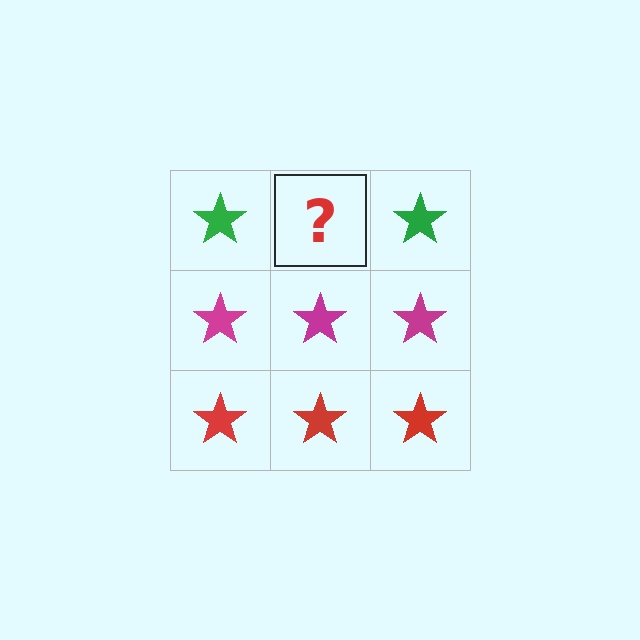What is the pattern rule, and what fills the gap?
The rule is that each row has a consistent color. The gap should be filled with a green star.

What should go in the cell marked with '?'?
The missing cell should contain a green star.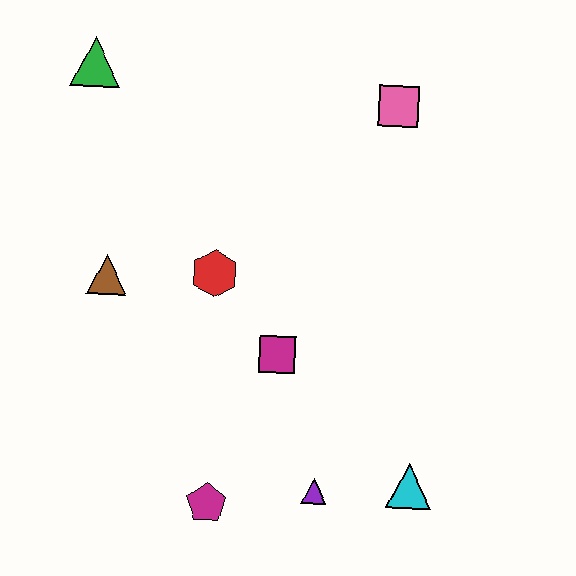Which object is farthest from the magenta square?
The green triangle is farthest from the magenta square.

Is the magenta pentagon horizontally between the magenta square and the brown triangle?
Yes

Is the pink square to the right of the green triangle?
Yes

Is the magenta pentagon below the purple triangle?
Yes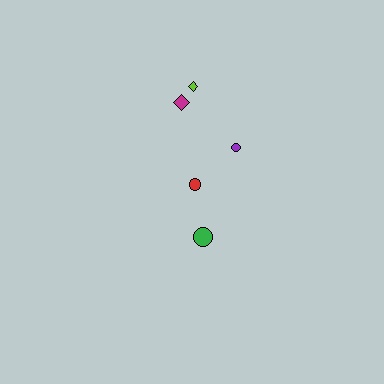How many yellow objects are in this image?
There are no yellow objects.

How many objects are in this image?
There are 5 objects.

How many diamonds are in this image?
There are 2 diamonds.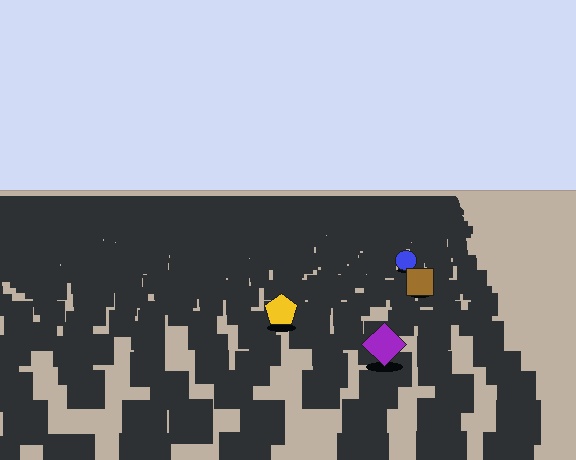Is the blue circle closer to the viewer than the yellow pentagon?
No. The yellow pentagon is closer — you can tell from the texture gradient: the ground texture is coarser near it.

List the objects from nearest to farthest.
From nearest to farthest: the purple diamond, the yellow pentagon, the brown square, the blue circle.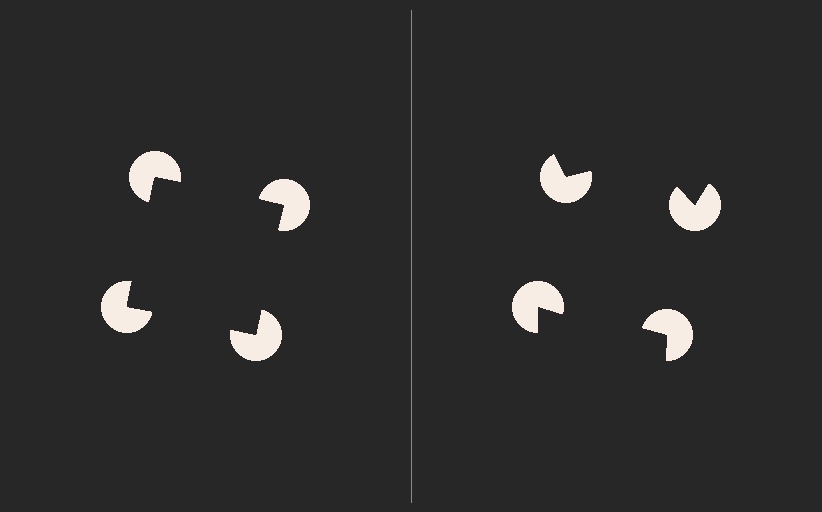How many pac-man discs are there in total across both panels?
8 — 4 on each side.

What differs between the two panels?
The pac-man discs are positioned identically on both sides; only the wedge orientations differ. On the left they align to a square; on the right they are misaligned.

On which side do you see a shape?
An illusory square appears on the left side. On the right side the wedge cuts are rotated, so no coherent shape forms.